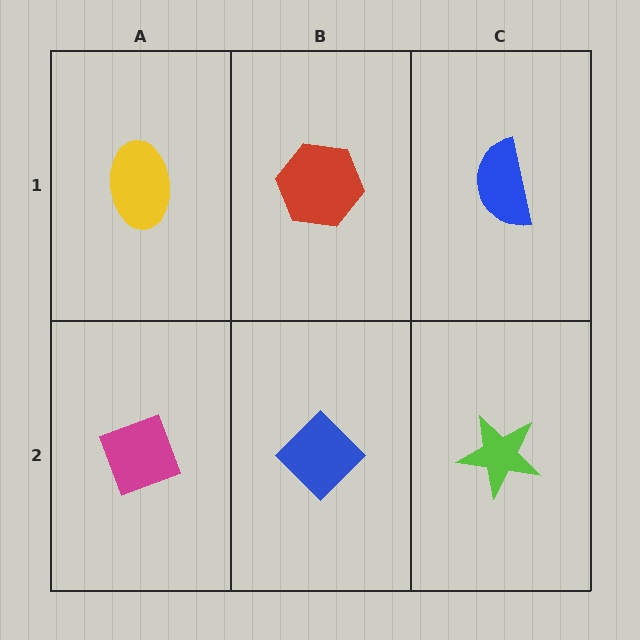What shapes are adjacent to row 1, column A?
A magenta diamond (row 2, column A), a red hexagon (row 1, column B).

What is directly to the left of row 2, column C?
A blue diamond.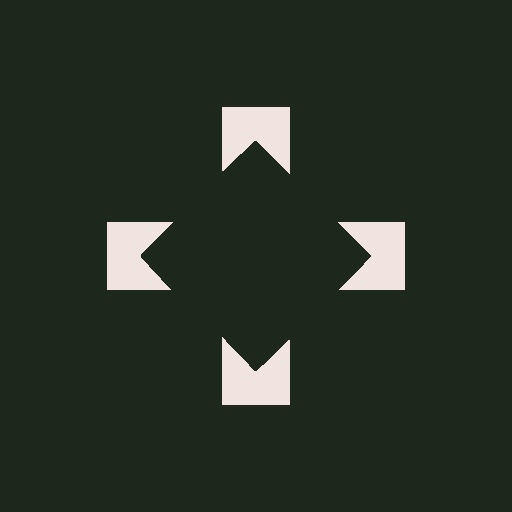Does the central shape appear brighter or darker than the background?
It typically appears slightly darker than the background, even though no actual brightness change is drawn.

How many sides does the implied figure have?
4 sides.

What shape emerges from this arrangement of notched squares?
An illusory square — its edges are inferred from the aligned wedge cuts in the notched squares, not physically drawn.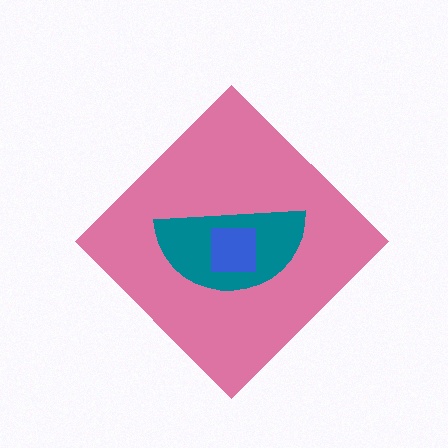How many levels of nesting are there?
3.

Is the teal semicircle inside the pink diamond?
Yes.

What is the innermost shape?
The blue square.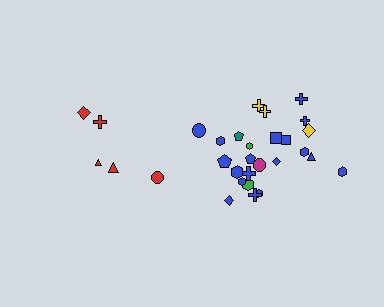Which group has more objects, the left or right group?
The right group.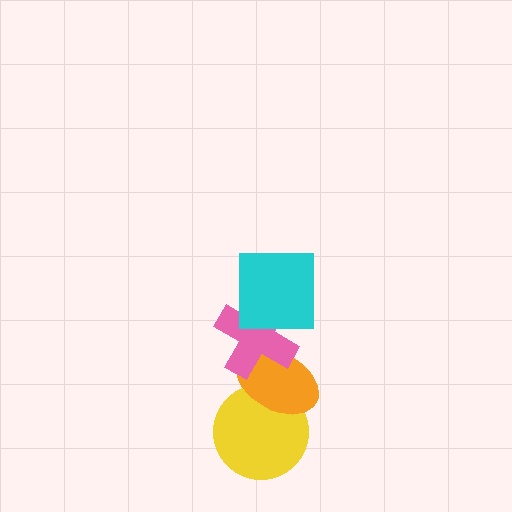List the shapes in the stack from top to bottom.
From top to bottom: the cyan square, the pink cross, the orange ellipse, the yellow circle.